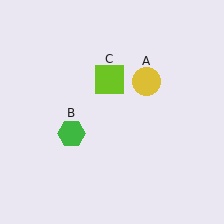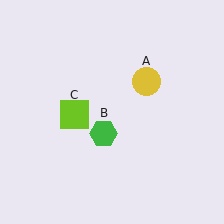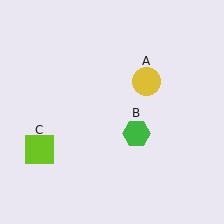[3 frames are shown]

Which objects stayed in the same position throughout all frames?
Yellow circle (object A) remained stationary.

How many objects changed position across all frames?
2 objects changed position: green hexagon (object B), lime square (object C).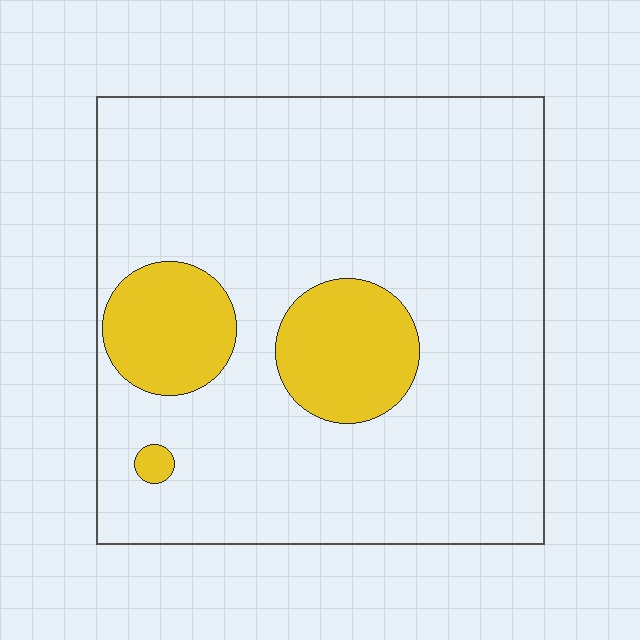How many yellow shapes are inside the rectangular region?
3.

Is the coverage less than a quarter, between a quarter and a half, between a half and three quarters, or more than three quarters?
Less than a quarter.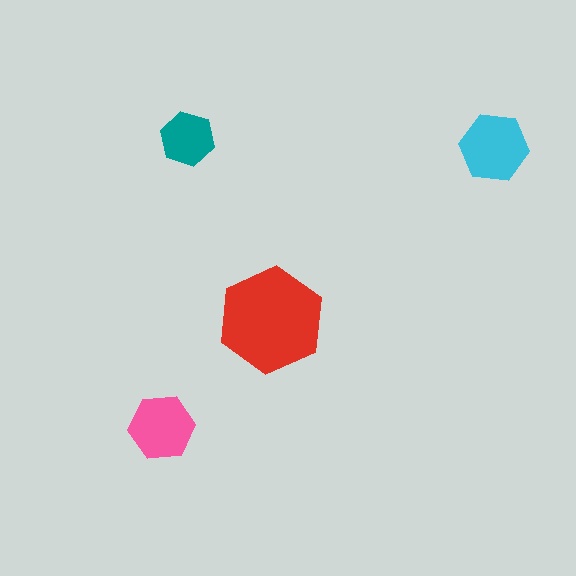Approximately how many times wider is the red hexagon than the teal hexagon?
About 2 times wider.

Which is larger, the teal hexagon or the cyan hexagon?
The cyan one.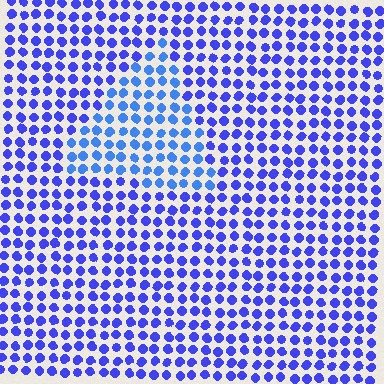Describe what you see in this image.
The image is filled with small blue elements in a uniform arrangement. A triangle-shaped region is visible where the elements are tinted to a slightly different hue, forming a subtle color boundary.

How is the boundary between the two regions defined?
The boundary is defined purely by a slight shift in hue (about 23 degrees). Spacing, size, and orientation are identical on both sides.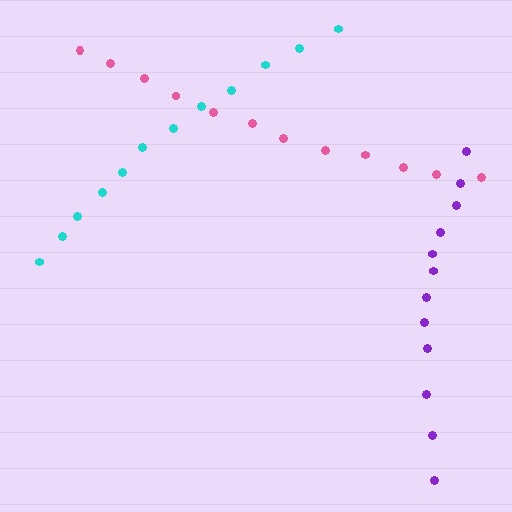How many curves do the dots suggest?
There are 3 distinct paths.